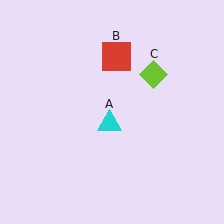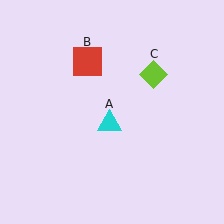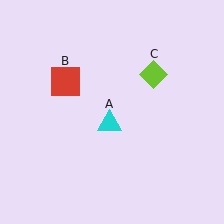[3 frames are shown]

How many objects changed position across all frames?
1 object changed position: red square (object B).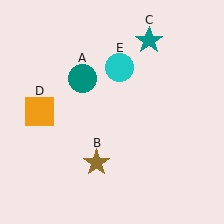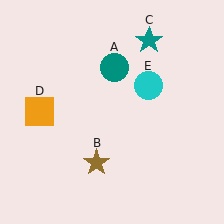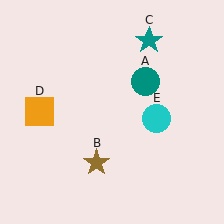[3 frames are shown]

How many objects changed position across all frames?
2 objects changed position: teal circle (object A), cyan circle (object E).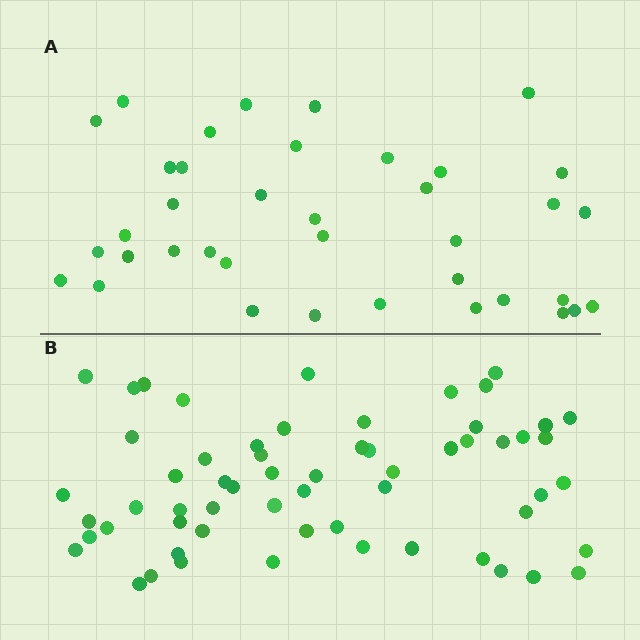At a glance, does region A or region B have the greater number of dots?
Region B (the bottom region) has more dots.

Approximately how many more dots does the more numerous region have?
Region B has approximately 20 more dots than region A.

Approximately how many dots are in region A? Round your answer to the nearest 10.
About 40 dots. (The exact count is 38, which rounds to 40.)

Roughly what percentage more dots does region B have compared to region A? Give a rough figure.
About 60% more.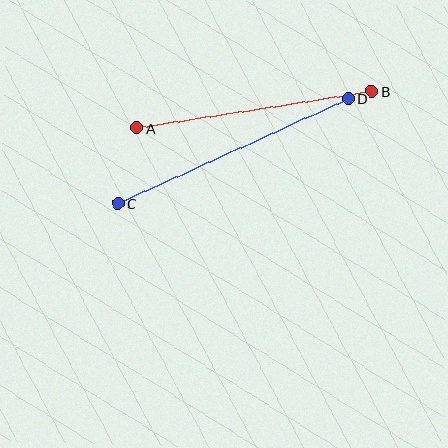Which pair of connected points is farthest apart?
Points C and D are farthest apart.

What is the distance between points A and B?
The distance is approximately 239 pixels.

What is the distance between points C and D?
The distance is approximately 253 pixels.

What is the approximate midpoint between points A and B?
The midpoint is at approximately (254, 110) pixels.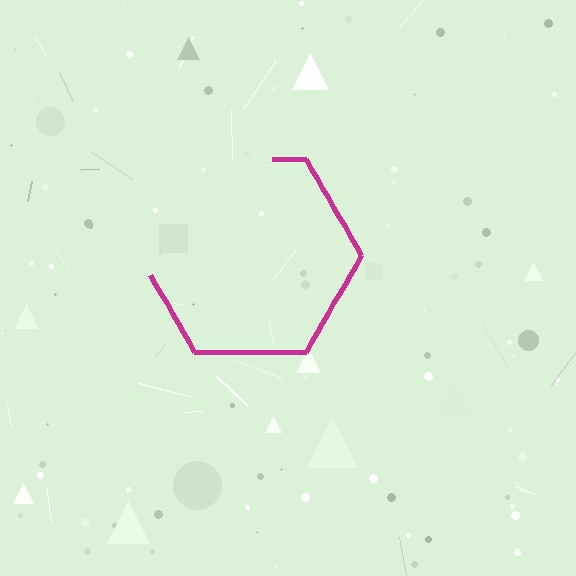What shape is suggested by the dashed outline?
The dashed outline suggests a hexagon.